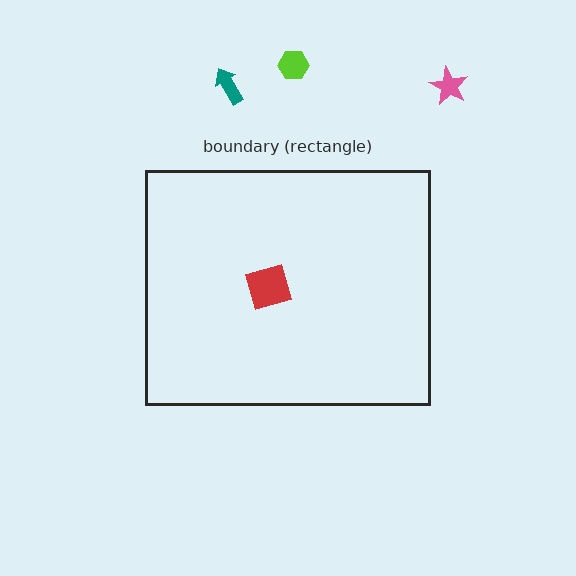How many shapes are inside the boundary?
1 inside, 3 outside.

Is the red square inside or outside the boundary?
Inside.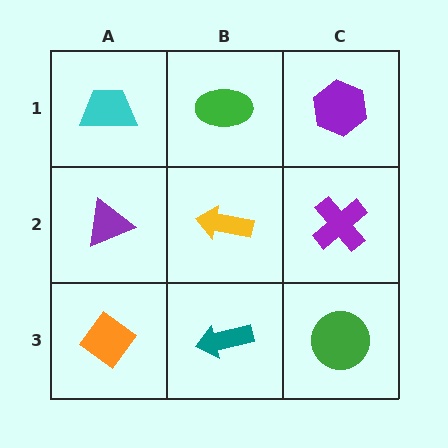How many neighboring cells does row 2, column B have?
4.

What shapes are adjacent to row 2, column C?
A purple hexagon (row 1, column C), a green circle (row 3, column C), a yellow arrow (row 2, column B).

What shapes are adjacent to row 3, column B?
A yellow arrow (row 2, column B), an orange diamond (row 3, column A), a green circle (row 3, column C).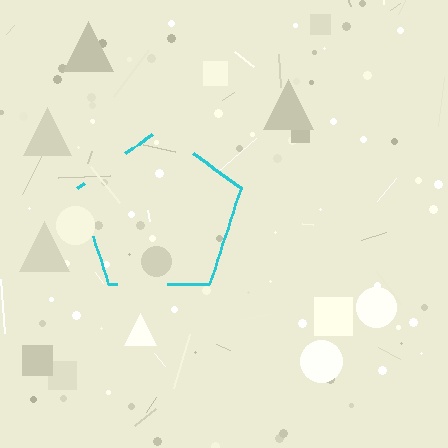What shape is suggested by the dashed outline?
The dashed outline suggests a pentagon.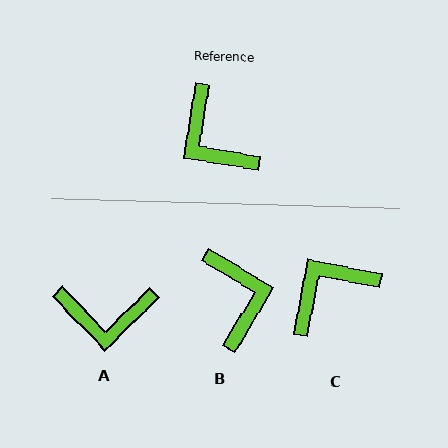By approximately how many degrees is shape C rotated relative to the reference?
Approximately 92 degrees clockwise.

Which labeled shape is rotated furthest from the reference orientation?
B, about 158 degrees away.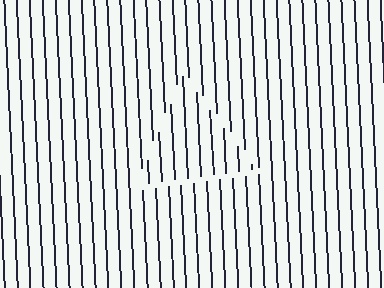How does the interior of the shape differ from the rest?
The interior of the shape contains the same grating, shifted by half a period — the contour is defined by the phase discontinuity where line-ends from the inner and outer gratings abut.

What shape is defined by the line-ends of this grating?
An illusory triangle. The interior of the shape contains the same grating, shifted by half a period — the contour is defined by the phase discontinuity where line-ends from the inner and outer gratings abut.